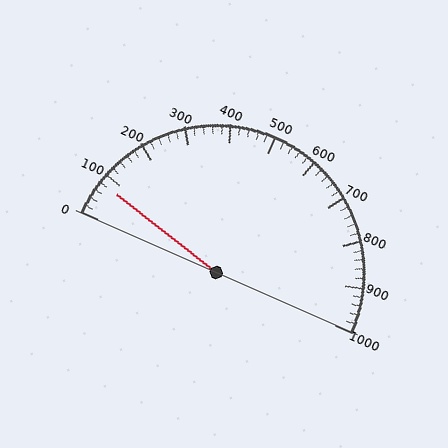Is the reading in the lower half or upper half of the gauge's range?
The reading is in the lower half of the range (0 to 1000).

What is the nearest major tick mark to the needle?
The nearest major tick mark is 100.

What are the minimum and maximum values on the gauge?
The gauge ranges from 0 to 1000.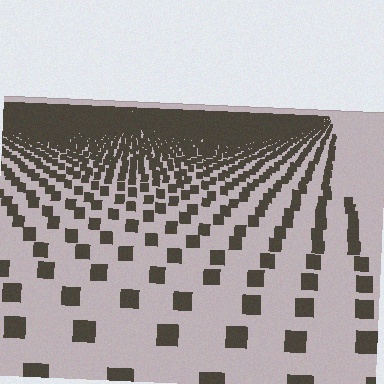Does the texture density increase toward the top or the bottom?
Density increases toward the top.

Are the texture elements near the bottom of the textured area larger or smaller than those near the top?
Larger. Near the bottom, elements are closer to the viewer and appear at a bigger on-screen size.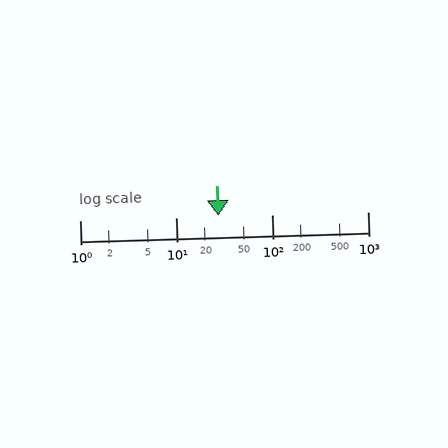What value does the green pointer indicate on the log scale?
The pointer indicates approximately 28.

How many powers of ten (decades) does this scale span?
The scale spans 3 decades, from 1 to 1000.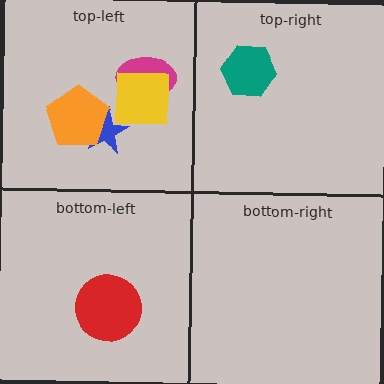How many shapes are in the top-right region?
1.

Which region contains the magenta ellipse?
The top-left region.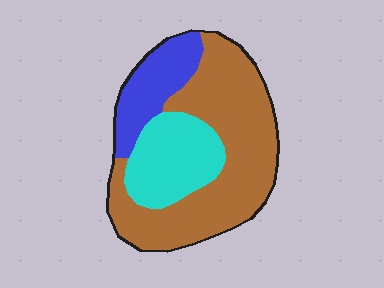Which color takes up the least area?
Blue, at roughly 20%.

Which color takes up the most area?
Brown, at roughly 60%.